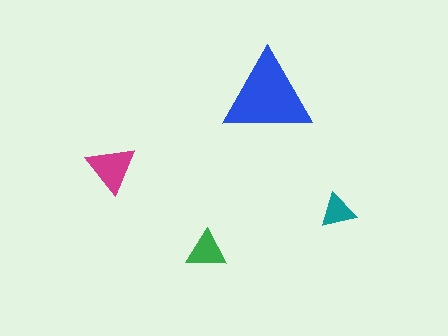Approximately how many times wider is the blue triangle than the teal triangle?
About 2.5 times wider.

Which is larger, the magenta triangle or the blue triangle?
The blue one.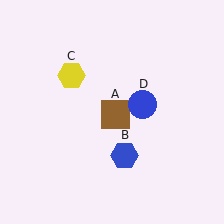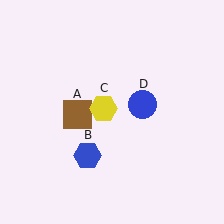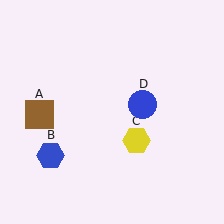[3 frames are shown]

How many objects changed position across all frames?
3 objects changed position: brown square (object A), blue hexagon (object B), yellow hexagon (object C).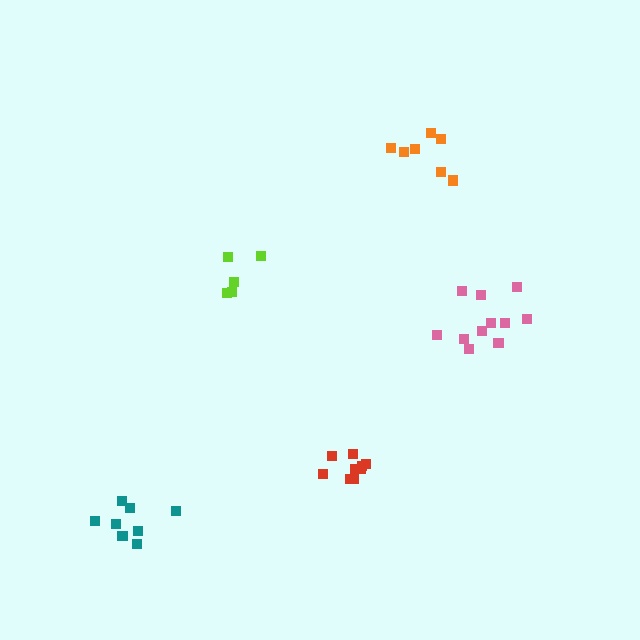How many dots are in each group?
Group 1: 5 dots, Group 2: 9 dots, Group 3: 8 dots, Group 4: 11 dots, Group 5: 7 dots (40 total).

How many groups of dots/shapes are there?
There are 5 groups.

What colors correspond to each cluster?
The clusters are colored: lime, red, teal, pink, orange.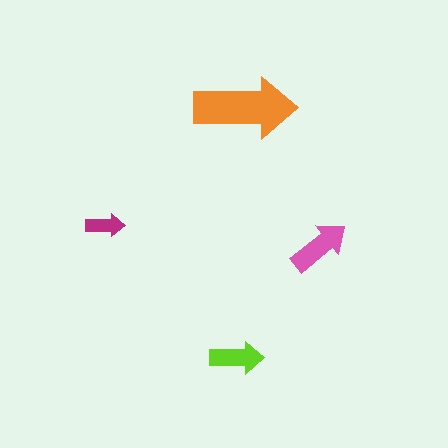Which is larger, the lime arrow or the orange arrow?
The orange one.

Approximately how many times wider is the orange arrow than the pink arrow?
About 1.5 times wider.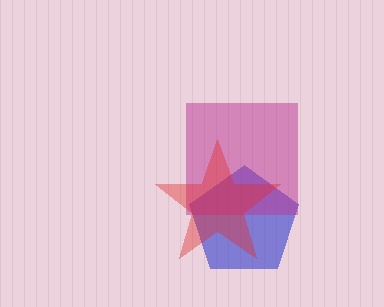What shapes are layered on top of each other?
The layered shapes are: a blue pentagon, a magenta square, a red star.